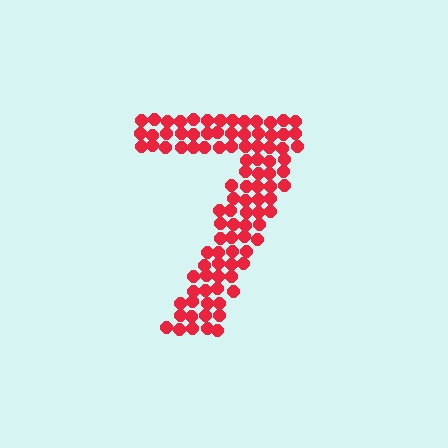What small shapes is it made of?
It is made of small circles.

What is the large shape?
The large shape is the digit 7.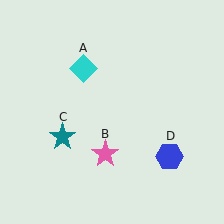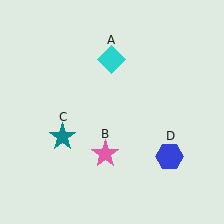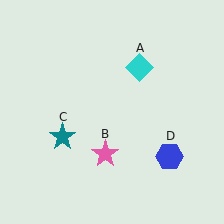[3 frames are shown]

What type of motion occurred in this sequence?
The cyan diamond (object A) rotated clockwise around the center of the scene.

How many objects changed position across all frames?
1 object changed position: cyan diamond (object A).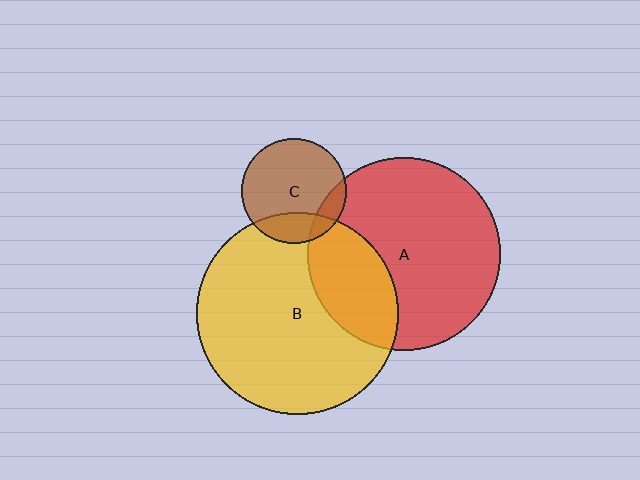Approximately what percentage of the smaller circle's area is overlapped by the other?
Approximately 30%.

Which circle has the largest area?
Circle B (yellow).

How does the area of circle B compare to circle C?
Approximately 3.6 times.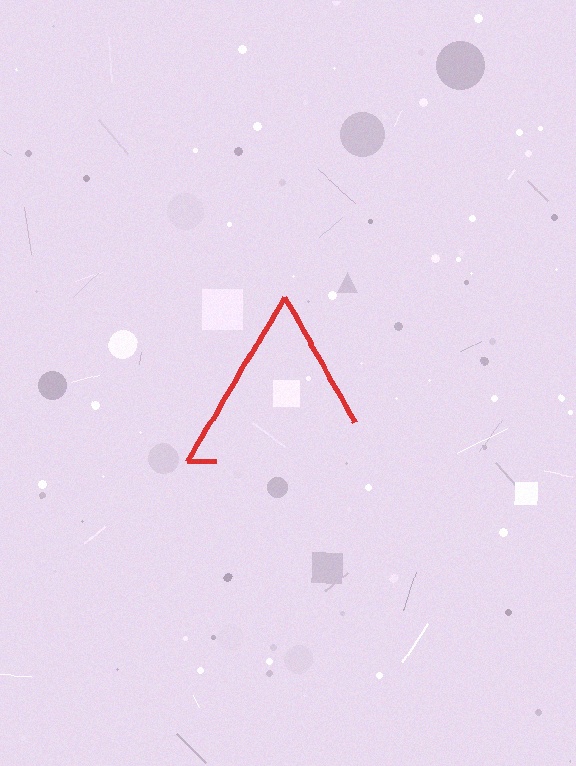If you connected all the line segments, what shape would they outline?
They would outline a triangle.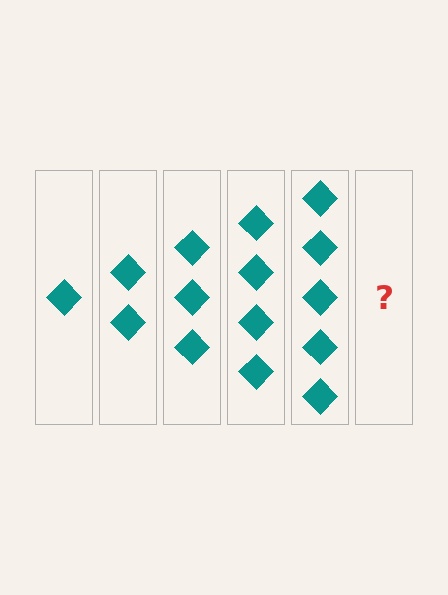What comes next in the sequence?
The next element should be 6 diamonds.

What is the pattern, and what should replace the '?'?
The pattern is that each step adds one more diamond. The '?' should be 6 diamonds.